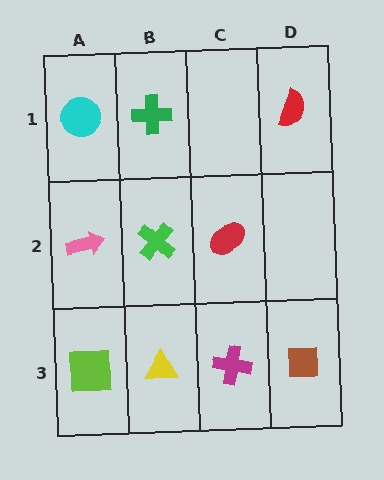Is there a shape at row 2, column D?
No, that cell is empty.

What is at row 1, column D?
A red semicircle.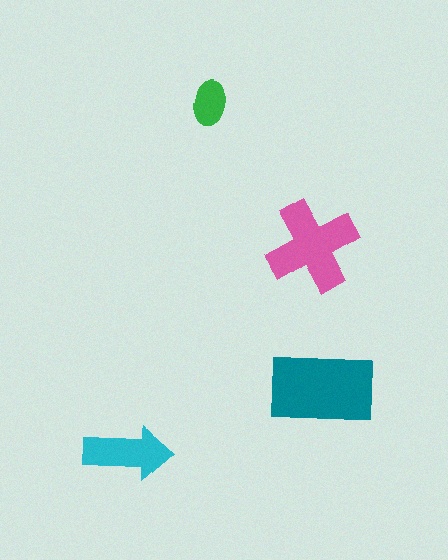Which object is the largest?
The teal rectangle.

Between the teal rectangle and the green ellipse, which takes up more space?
The teal rectangle.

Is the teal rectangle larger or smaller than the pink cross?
Larger.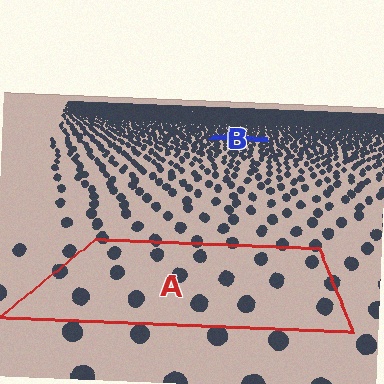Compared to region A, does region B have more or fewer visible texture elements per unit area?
Region B has more texture elements per unit area — they are packed more densely because it is farther away.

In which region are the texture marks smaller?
The texture marks are smaller in region B, because it is farther away.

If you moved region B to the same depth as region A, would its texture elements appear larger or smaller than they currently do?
They would appear larger. At a closer depth, the same texture elements are projected at a bigger on-screen size.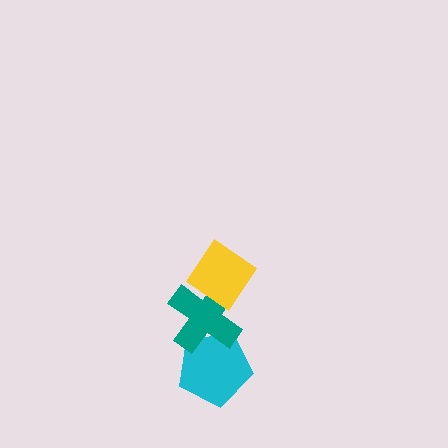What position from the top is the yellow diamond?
The yellow diamond is 1st from the top.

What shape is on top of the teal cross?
The yellow diamond is on top of the teal cross.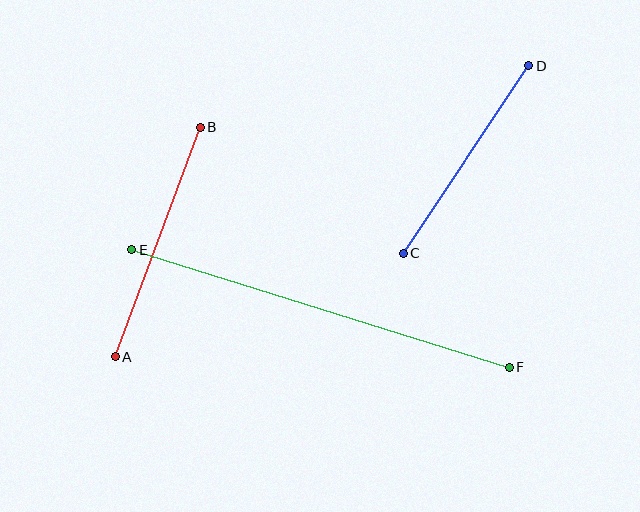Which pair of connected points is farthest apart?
Points E and F are farthest apart.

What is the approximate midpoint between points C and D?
The midpoint is at approximately (466, 159) pixels.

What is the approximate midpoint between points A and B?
The midpoint is at approximately (158, 242) pixels.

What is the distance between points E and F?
The distance is approximately 395 pixels.